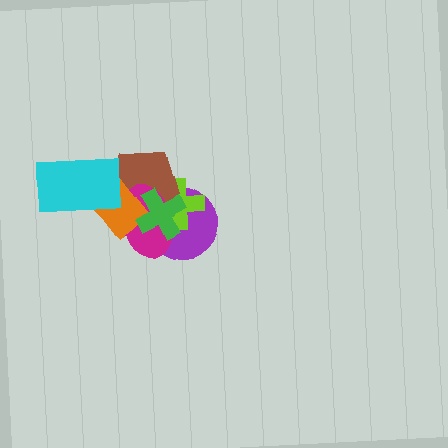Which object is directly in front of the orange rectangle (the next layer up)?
The cyan rectangle is directly in front of the orange rectangle.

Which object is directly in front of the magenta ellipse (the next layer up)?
The orange rectangle is directly in front of the magenta ellipse.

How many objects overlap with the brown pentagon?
6 objects overlap with the brown pentagon.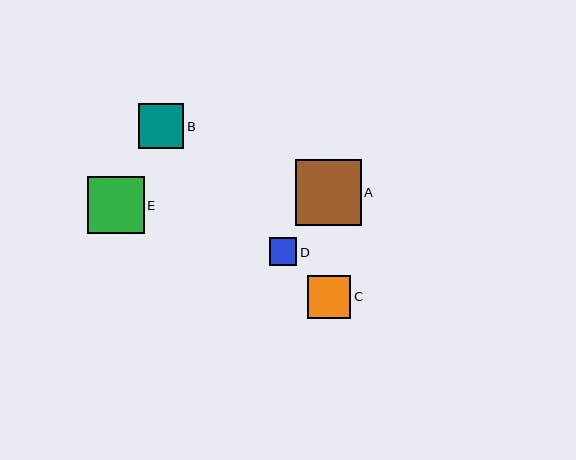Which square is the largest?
Square A is the largest with a size of approximately 66 pixels.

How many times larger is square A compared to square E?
Square A is approximately 1.2 times the size of square E.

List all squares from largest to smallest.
From largest to smallest: A, E, B, C, D.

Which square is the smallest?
Square D is the smallest with a size of approximately 28 pixels.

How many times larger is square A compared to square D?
Square A is approximately 2.4 times the size of square D.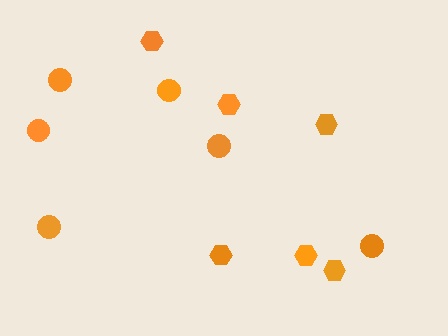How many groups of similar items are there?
There are 2 groups: one group of circles (6) and one group of hexagons (6).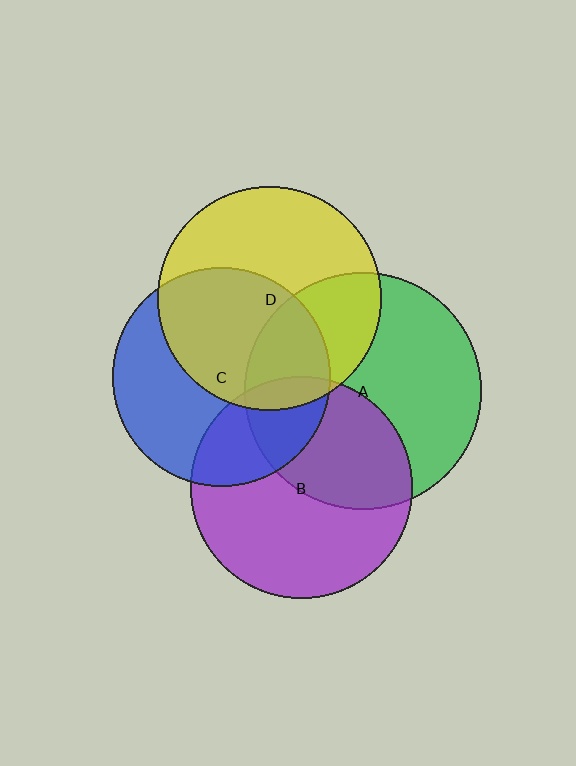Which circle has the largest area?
Circle A (green).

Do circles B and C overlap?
Yes.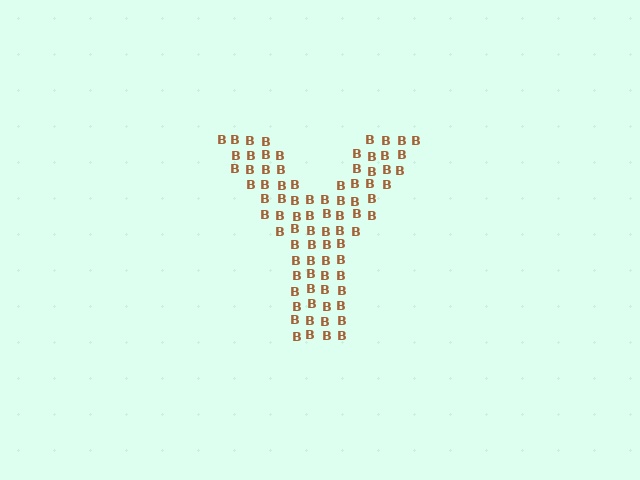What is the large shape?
The large shape is the letter Y.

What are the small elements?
The small elements are letter B's.